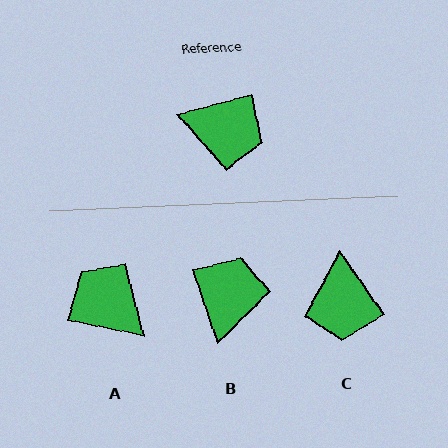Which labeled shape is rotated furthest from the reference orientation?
A, about 153 degrees away.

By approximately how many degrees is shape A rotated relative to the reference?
Approximately 153 degrees counter-clockwise.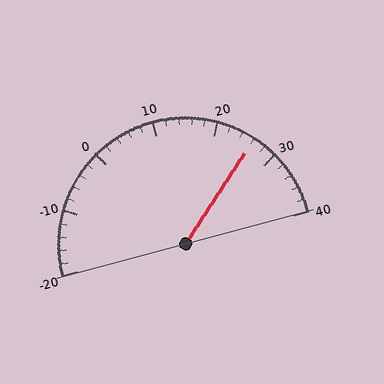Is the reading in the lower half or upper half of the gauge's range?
The reading is in the upper half of the range (-20 to 40).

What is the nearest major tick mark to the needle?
The nearest major tick mark is 30.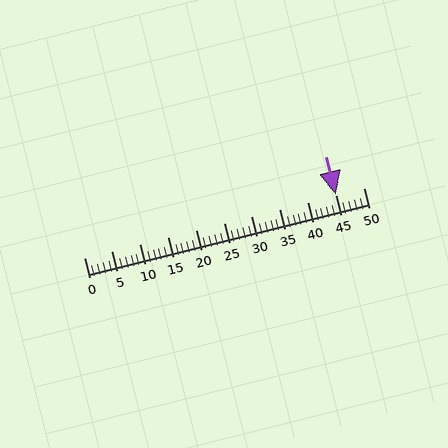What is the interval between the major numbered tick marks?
The major tick marks are spaced 5 units apart.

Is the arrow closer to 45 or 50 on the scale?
The arrow is closer to 45.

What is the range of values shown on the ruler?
The ruler shows values from 0 to 50.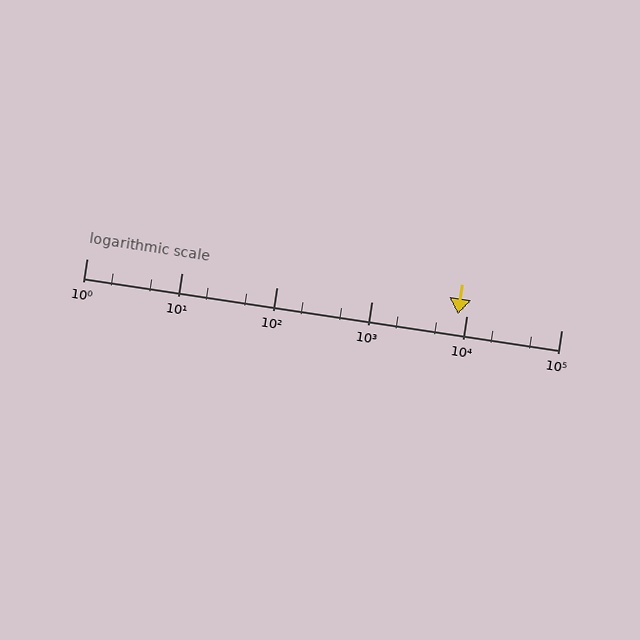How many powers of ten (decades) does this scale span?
The scale spans 5 decades, from 1 to 100000.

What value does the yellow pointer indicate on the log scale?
The pointer indicates approximately 8200.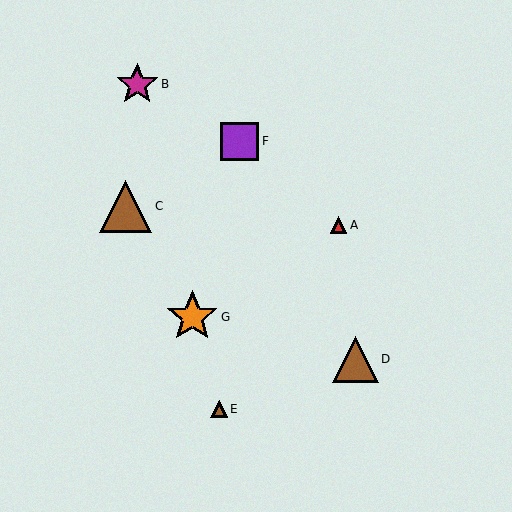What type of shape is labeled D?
Shape D is a brown triangle.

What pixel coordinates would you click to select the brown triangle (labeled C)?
Click at (126, 206) to select the brown triangle C.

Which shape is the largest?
The orange star (labeled G) is the largest.